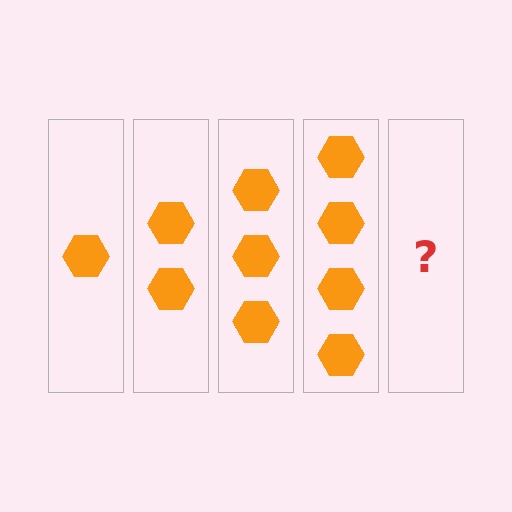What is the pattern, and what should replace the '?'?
The pattern is that each step adds one more hexagon. The '?' should be 5 hexagons.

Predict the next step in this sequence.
The next step is 5 hexagons.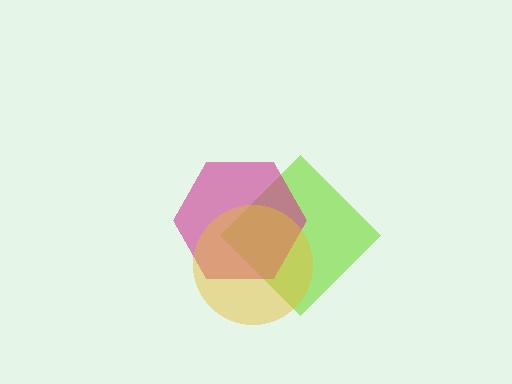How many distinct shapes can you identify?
There are 3 distinct shapes: a lime diamond, a magenta hexagon, a yellow circle.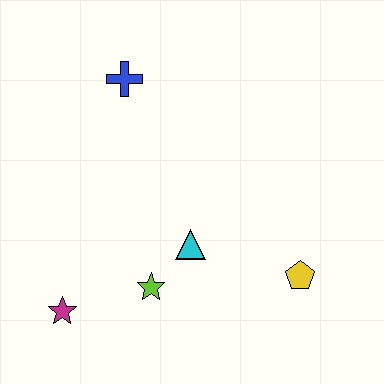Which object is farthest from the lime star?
The blue cross is farthest from the lime star.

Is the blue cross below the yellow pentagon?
No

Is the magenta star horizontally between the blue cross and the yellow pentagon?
No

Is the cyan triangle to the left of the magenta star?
No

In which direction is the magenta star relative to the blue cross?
The magenta star is below the blue cross.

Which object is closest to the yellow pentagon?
The cyan triangle is closest to the yellow pentagon.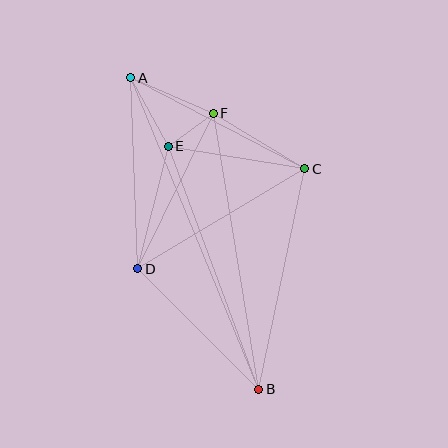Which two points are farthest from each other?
Points A and B are farthest from each other.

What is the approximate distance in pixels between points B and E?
The distance between B and E is approximately 259 pixels.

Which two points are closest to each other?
Points E and F are closest to each other.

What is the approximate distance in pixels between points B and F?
The distance between B and F is approximately 280 pixels.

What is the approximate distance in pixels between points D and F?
The distance between D and F is approximately 173 pixels.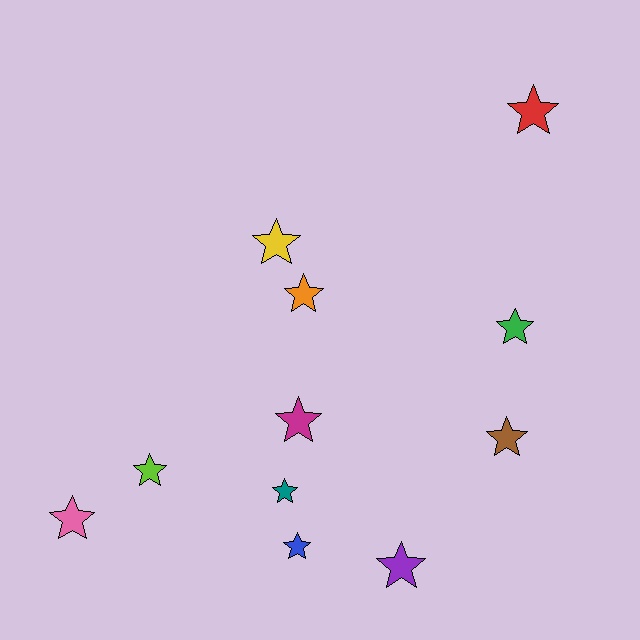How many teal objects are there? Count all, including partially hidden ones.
There is 1 teal object.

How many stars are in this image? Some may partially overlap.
There are 11 stars.